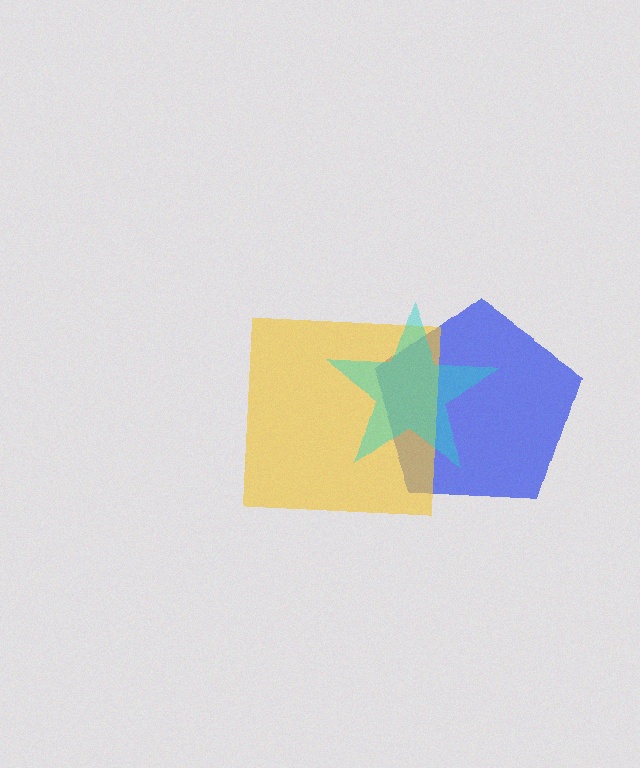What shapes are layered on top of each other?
The layered shapes are: a blue pentagon, a yellow square, a cyan star.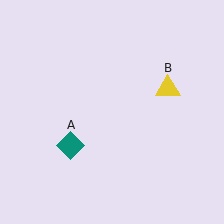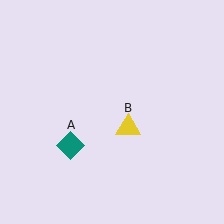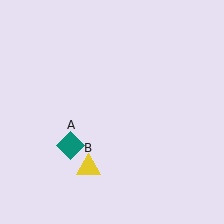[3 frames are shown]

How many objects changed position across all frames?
1 object changed position: yellow triangle (object B).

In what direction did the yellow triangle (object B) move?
The yellow triangle (object B) moved down and to the left.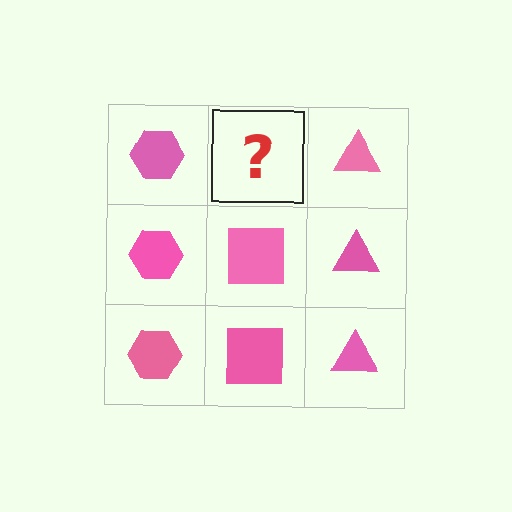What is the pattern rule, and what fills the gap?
The rule is that each column has a consistent shape. The gap should be filled with a pink square.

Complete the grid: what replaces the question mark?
The question mark should be replaced with a pink square.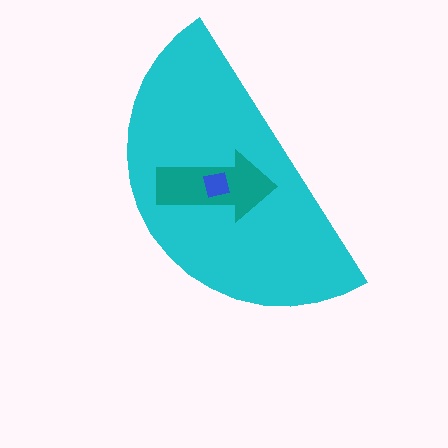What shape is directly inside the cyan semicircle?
The teal arrow.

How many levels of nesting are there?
3.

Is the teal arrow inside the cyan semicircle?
Yes.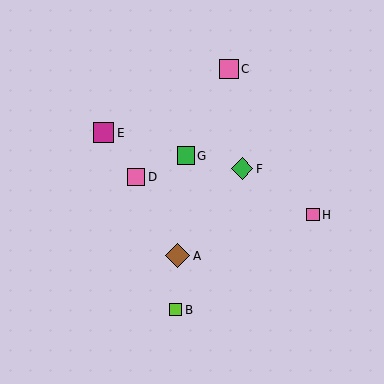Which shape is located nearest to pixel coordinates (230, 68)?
The pink square (labeled C) at (229, 69) is nearest to that location.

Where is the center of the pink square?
The center of the pink square is at (229, 69).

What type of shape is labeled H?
Shape H is a pink square.